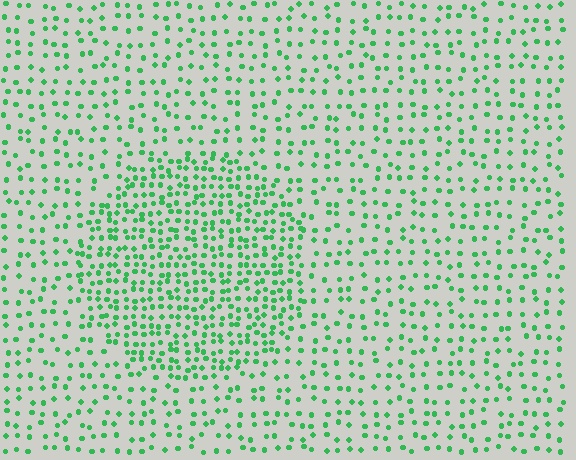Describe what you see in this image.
The image contains small green elements arranged at two different densities. A circle-shaped region is visible where the elements are more densely packed than the surrounding area.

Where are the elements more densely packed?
The elements are more densely packed inside the circle boundary.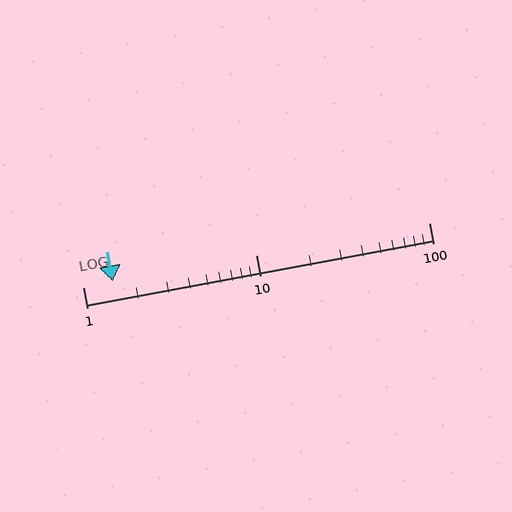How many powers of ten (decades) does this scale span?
The scale spans 2 decades, from 1 to 100.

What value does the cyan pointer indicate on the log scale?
The pointer indicates approximately 1.5.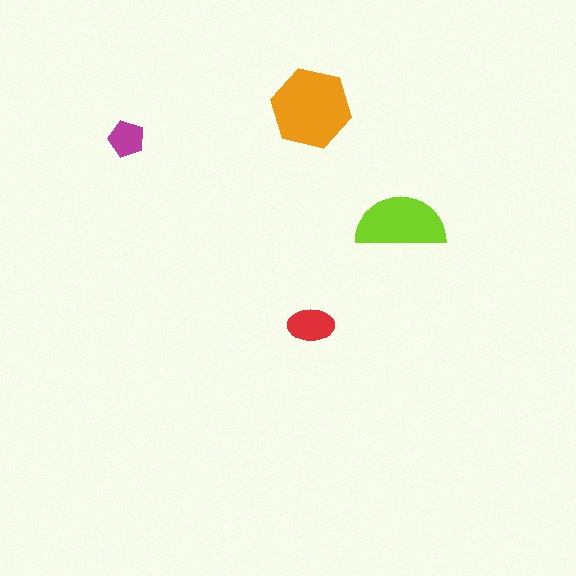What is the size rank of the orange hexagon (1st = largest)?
1st.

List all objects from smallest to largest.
The magenta pentagon, the red ellipse, the lime semicircle, the orange hexagon.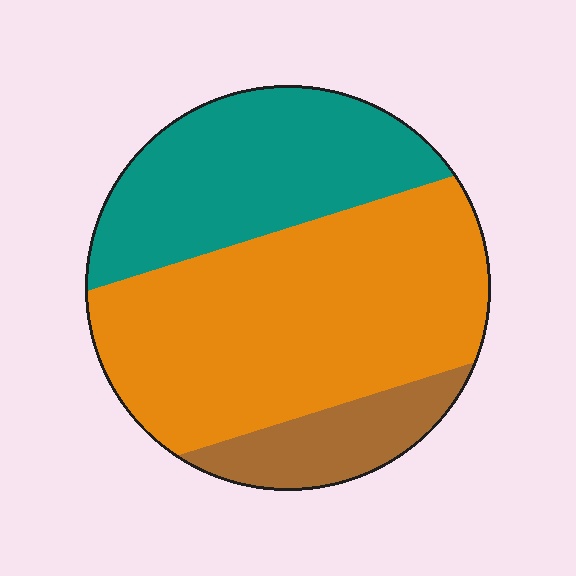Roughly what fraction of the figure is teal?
Teal takes up between a sixth and a third of the figure.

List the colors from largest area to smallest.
From largest to smallest: orange, teal, brown.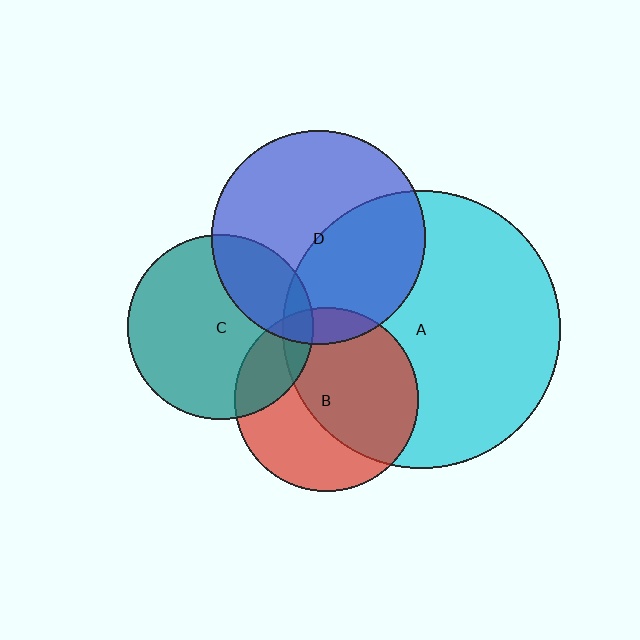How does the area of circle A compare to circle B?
Approximately 2.3 times.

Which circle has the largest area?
Circle A (cyan).